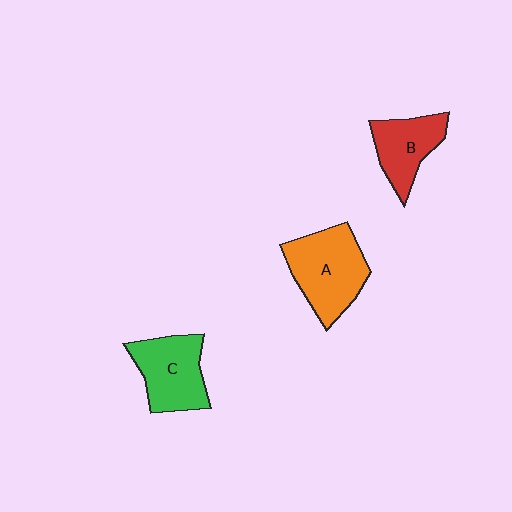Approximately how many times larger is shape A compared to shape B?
Approximately 1.4 times.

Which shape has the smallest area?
Shape B (red).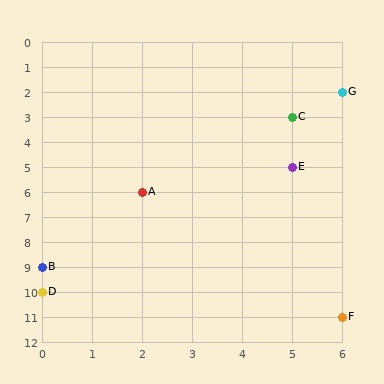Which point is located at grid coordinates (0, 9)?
Point B is at (0, 9).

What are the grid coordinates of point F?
Point F is at grid coordinates (6, 11).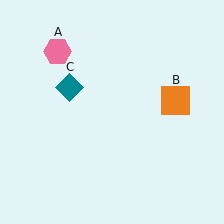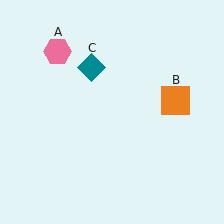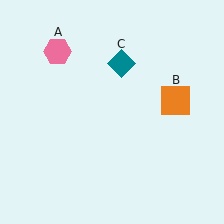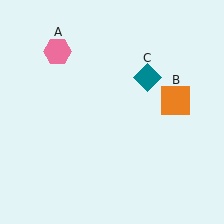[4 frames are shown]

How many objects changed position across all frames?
1 object changed position: teal diamond (object C).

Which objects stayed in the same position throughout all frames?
Pink hexagon (object A) and orange square (object B) remained stationary.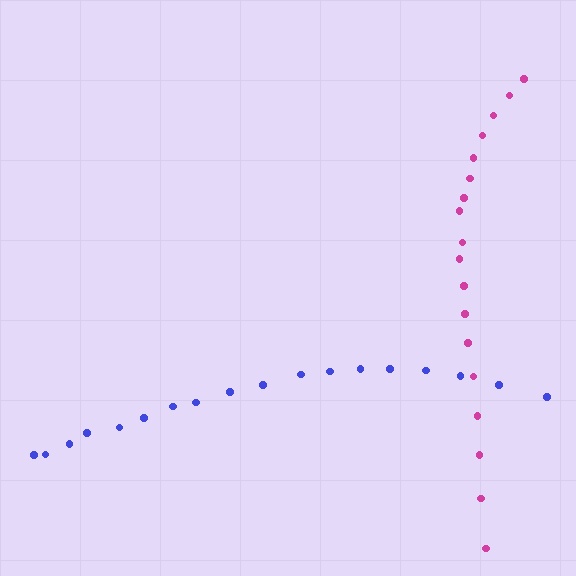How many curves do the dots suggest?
There are 2 distinct paths.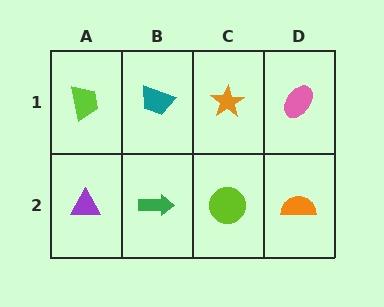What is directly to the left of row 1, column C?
A teal trapezoid.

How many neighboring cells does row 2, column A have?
2.